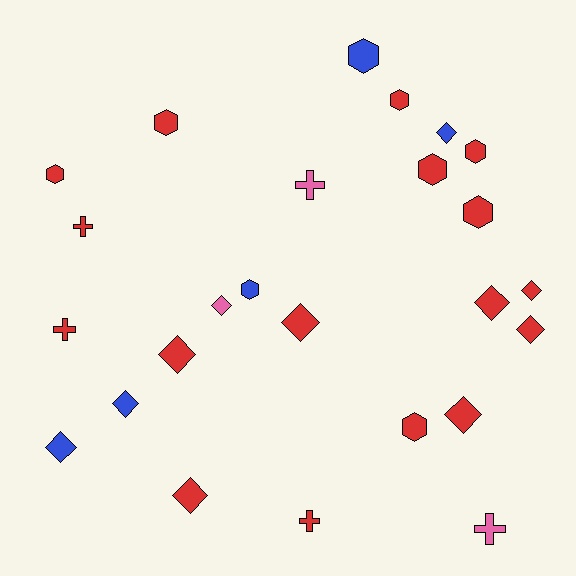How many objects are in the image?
There are 25 objects.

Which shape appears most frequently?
Diamond, with 11 objects.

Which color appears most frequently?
Red, with 17 objects.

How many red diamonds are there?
There are 7 red diamonds.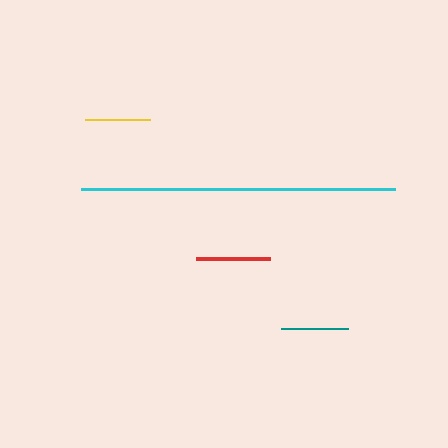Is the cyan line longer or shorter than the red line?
The cyan line is longer than the red line.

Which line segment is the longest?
The cyan line is the longest at approximately 314 pixels.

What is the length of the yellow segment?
The yellow segment is approximately 65 pixels long.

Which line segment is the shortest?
The yellow line is the shortest at approximately 65 pixels.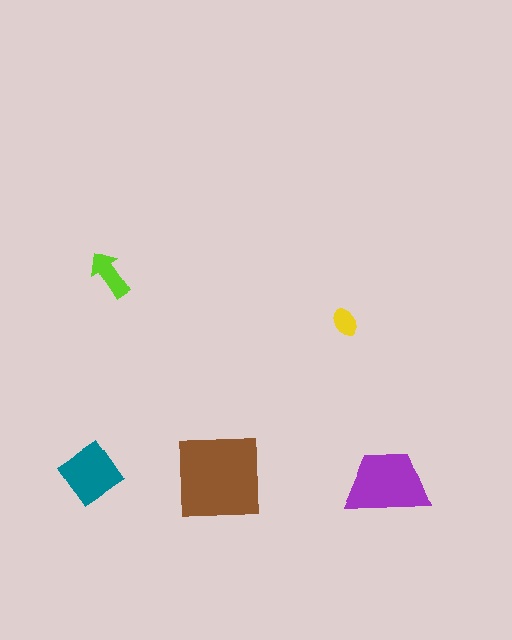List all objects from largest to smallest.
The brown square, the purple trapezoid, the teal diamond, the lime arrow, the yellow ellipse.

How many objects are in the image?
There are 5 objects in the image.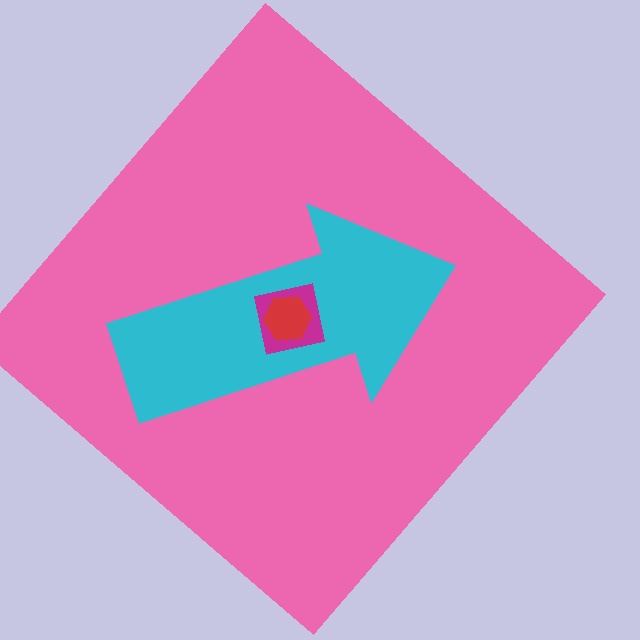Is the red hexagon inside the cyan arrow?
Yes.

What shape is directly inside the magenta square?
The red hexagon.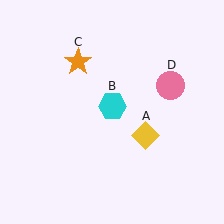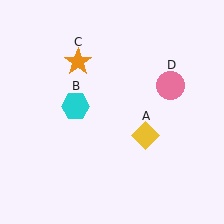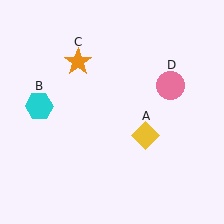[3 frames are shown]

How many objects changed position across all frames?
1 object changed position: cyan hexagon (object B).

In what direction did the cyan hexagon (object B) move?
The cyan hexagon (object B) moved left.